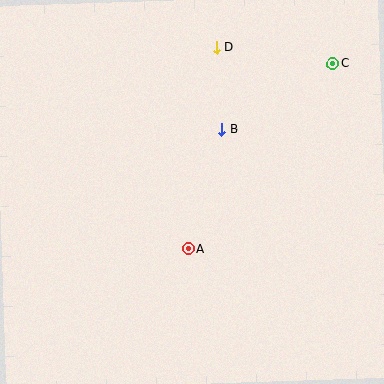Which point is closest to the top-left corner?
Point D is closest to the top-left corner.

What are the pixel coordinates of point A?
Point A is at (188, 249).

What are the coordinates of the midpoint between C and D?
The midpoint between C and D is at (274, 56).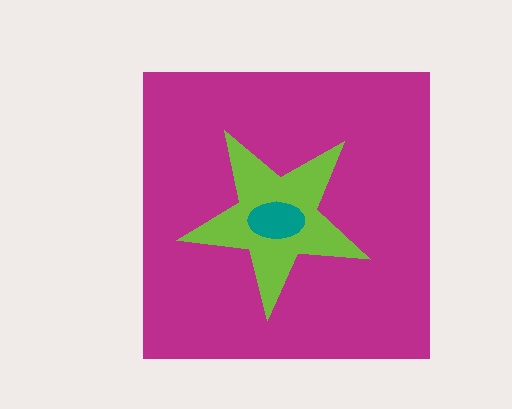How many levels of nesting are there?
3.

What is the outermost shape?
The magenta square.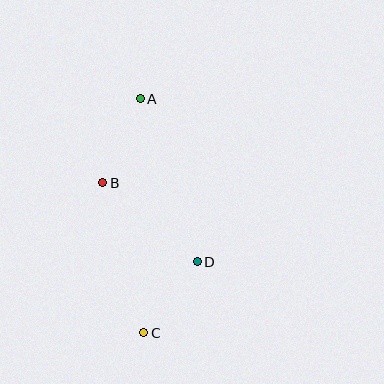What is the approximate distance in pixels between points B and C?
The distance between B and C is approximately 156 pixels.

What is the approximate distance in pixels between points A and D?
The distance between A and D is approximately 173 pixels.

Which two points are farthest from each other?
Points A and C are farthest from each other.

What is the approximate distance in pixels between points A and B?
The distance between A and B is approximately 92 pixels.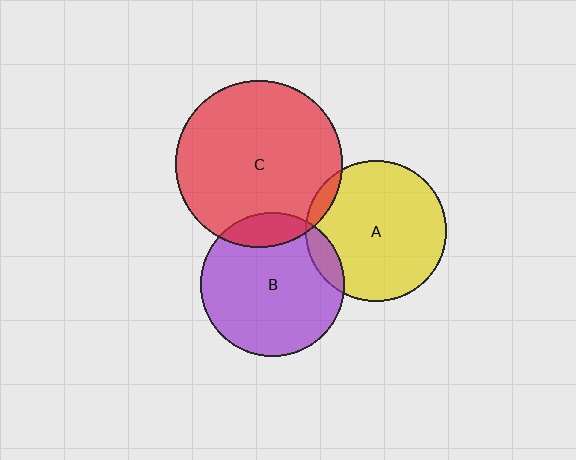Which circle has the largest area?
Circle C (red).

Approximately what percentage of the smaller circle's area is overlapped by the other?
Approximately 15%.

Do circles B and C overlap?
Yes.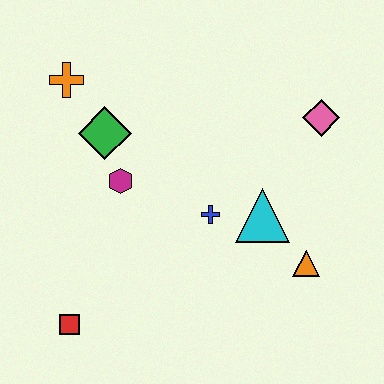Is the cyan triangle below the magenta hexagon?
Yes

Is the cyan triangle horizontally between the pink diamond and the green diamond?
Yes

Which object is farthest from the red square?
The pink diamond is farthest from the red square.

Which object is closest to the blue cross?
The cyan triangle is closest to the blue cross.